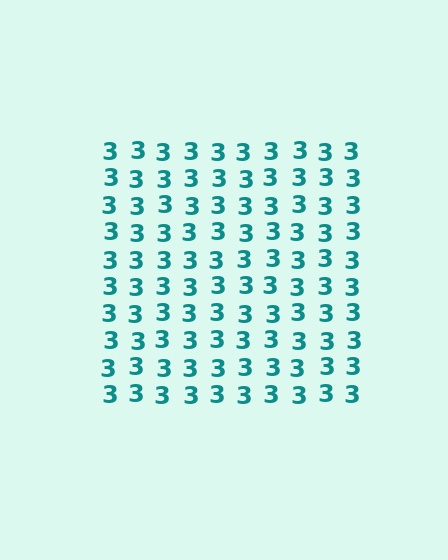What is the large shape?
The large shape is a square.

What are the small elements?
The small elements are digit 3's.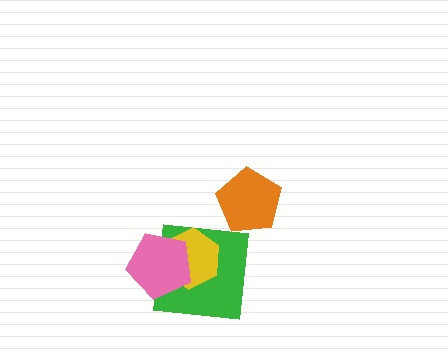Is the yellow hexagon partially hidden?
Yes, it is partially covered by another shape.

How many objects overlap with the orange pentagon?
0 objects overlap with the orange pentagon.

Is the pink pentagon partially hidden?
No, no other shape covers it.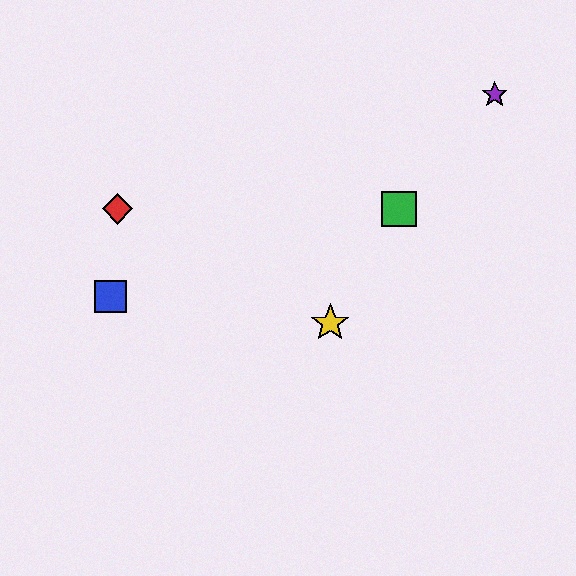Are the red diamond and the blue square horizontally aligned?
No, the red diamond is at y≈209 and the blue square is at y≈296.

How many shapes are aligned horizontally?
2 shapes (the red diamond, the green square) are aligned horizontally.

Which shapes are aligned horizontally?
The red diamond, the green square are aligned horizontally.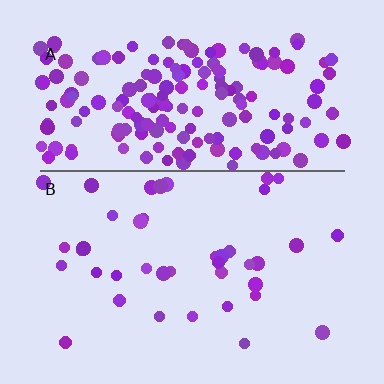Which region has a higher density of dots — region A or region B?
A (the top).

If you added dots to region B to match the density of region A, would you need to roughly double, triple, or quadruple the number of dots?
Approximately quadruple.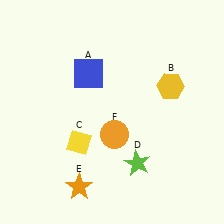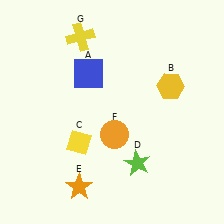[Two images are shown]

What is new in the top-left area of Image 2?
A yellow cross (G) was added in the top-left area of Image 2.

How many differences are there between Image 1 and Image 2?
There is 1 difference between the two images.